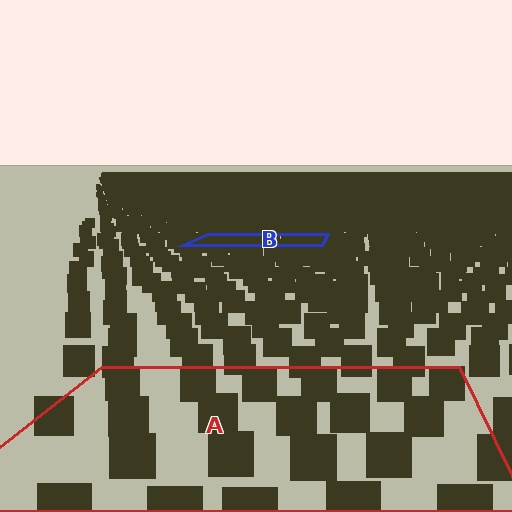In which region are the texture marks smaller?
The texture marks are smaller in region B, because it is farther away.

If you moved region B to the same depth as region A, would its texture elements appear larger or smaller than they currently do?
They would appear larger. At a closer depth, the same texture elements are projected at a bigger on-screen size.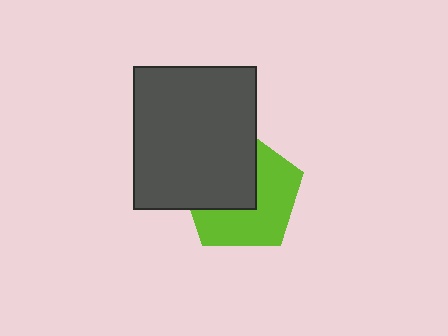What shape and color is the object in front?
The object in front is a dark gray rectangle.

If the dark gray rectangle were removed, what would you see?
You would see the complete lime pentagon.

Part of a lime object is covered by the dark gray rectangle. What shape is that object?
It is a pentagon.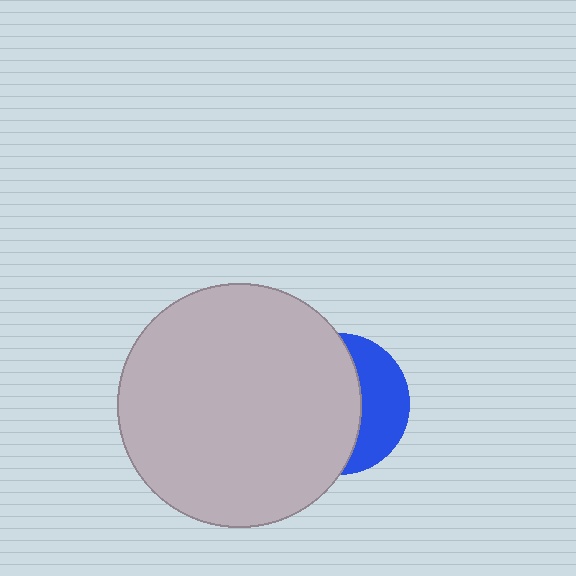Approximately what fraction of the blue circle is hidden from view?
Roughly 64% of the blue circle is hidden behind the light gray circle.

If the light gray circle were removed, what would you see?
You would see the complete blue circle.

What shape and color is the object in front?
The object in front is a light gray circle.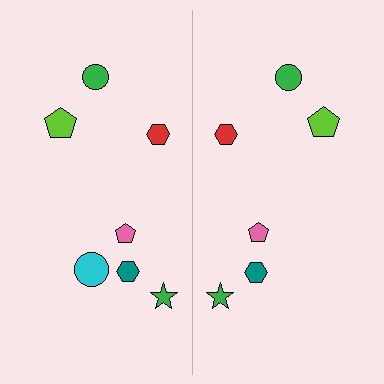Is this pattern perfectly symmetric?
No, the pattern is not perfectly symmetric. A cyan circle is missing from the right side.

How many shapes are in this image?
There are 13 shapes in this image.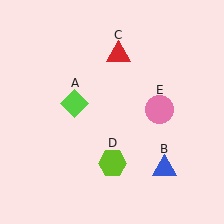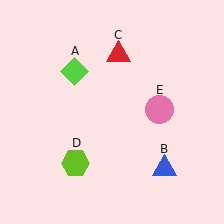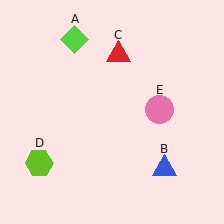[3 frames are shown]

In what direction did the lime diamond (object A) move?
The lime diamond (object A) moved up.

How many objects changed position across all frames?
2 objects changed position: lime diamond (object A), lime hexagon (object D).